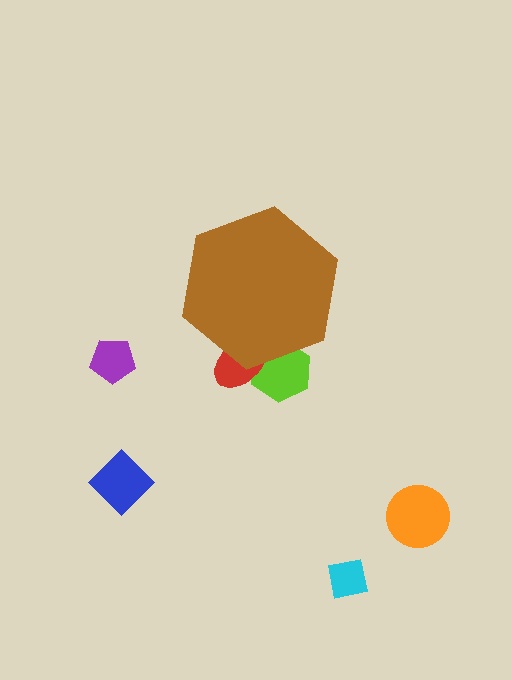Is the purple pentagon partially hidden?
No, the purple pentagon is fully visible.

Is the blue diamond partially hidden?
No, the blue diamond is fully visible.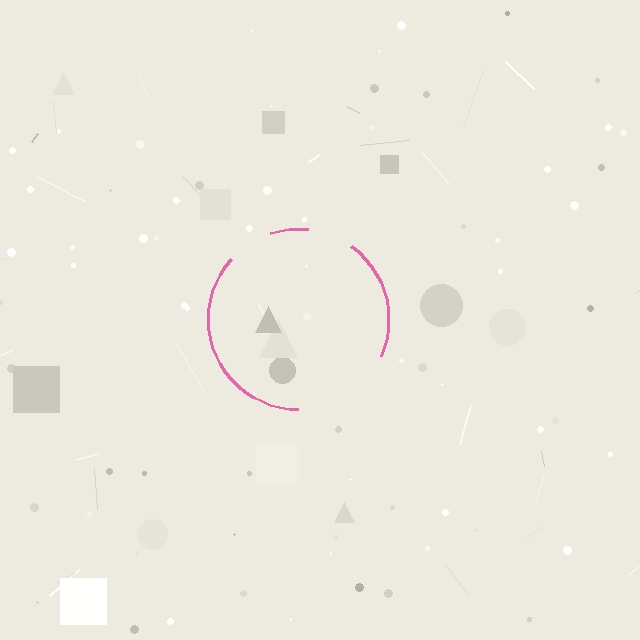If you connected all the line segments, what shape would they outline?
They would outline a circle.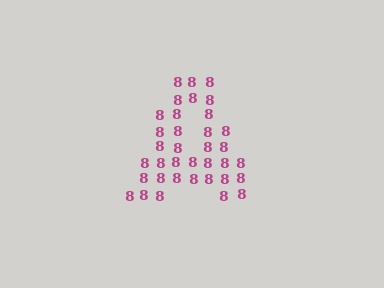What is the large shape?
The large shape is the letter A.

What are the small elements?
The small elements are digit 8's.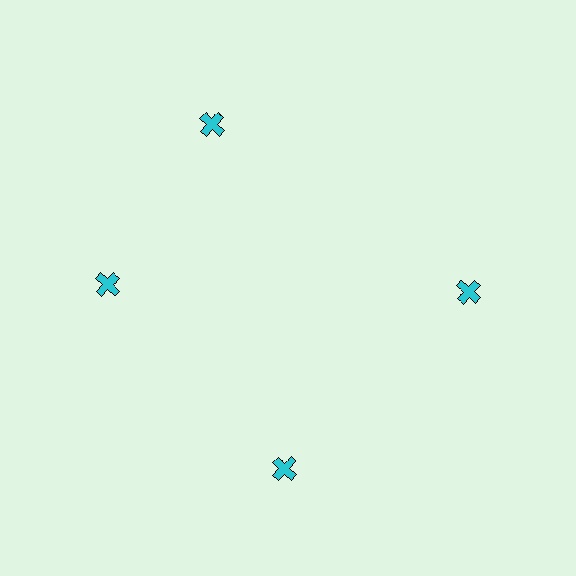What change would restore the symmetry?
The symmetry would be restored by rotating it back into even spacing with its neighbors so that all 4 crosses sit at equal angles and equal distance from the center.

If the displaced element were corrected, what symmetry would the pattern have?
It would have 4-fold rotational symmetry — the pattern would map onto itself every 90 degrees.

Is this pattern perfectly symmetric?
No. The 4 cyan crosses are arranged in a ring, but one element near the 12 o'clock position is rotated out of alignment along the ring, breaking the 4-fold rotational symmetry.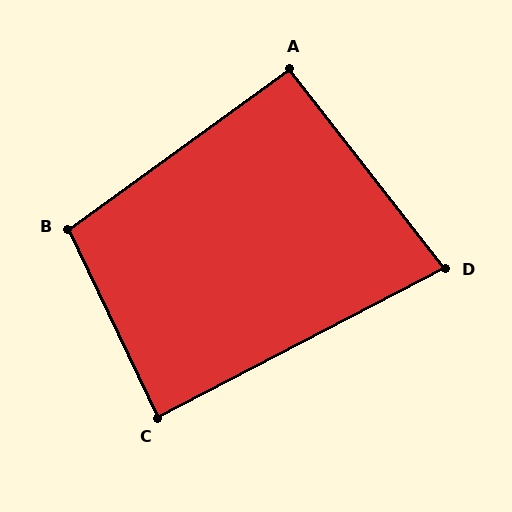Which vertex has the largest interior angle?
B, at approximately 101 degrees.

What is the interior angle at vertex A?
Approximately 92 degrees (approximately right).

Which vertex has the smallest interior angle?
D, at approximately 79 degrees.